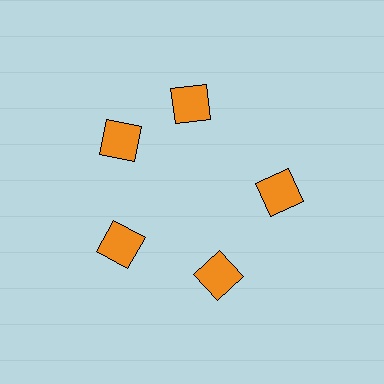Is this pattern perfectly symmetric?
No. The 5 orange squares are arranged in a ring, but one element near the 1 o'clock position is rotated out of alignment along the ring, breaking the 5-fold rotational symmetry.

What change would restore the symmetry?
The symmetry would be restored by rotating it back into even spacing with its neighbors so that all 5 squares sit at equal angles and equal distance from the center.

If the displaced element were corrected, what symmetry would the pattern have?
It would have 5-fold rotational symmetry — the pattern would map onto itself every 72 degrees.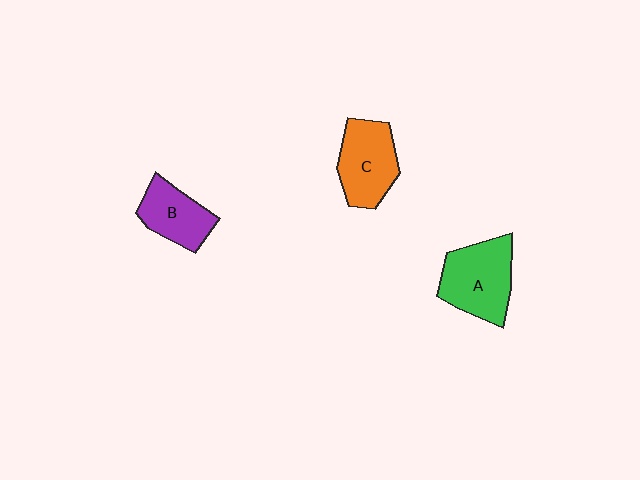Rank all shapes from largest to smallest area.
From largest to smallest: A (green), C (orange), B (purple).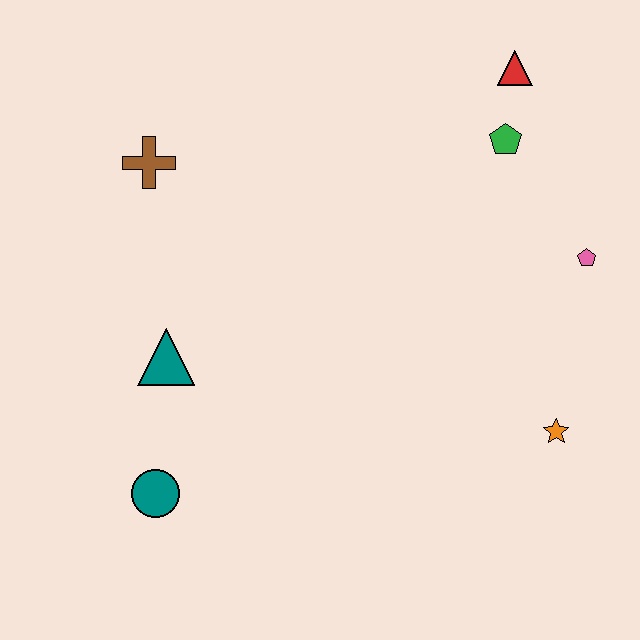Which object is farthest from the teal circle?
The red triangle is farthest from the teal circle.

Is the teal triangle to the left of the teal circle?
No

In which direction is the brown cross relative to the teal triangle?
The brown cross is above the teal triangle.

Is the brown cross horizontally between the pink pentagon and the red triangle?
No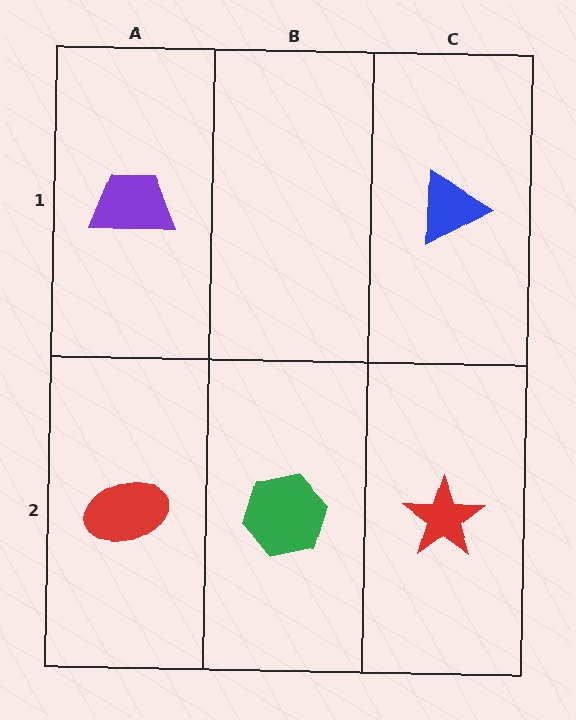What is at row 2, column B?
A green hexagon.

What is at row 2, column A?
A red ellipse.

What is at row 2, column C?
A red star.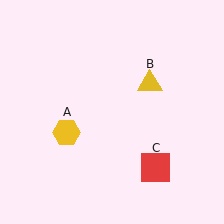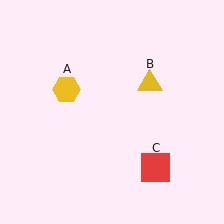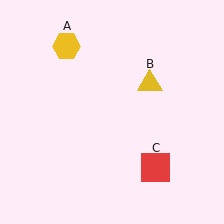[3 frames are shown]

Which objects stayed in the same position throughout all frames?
Yellow triangle (object B) and red square (object C) remained stationary.